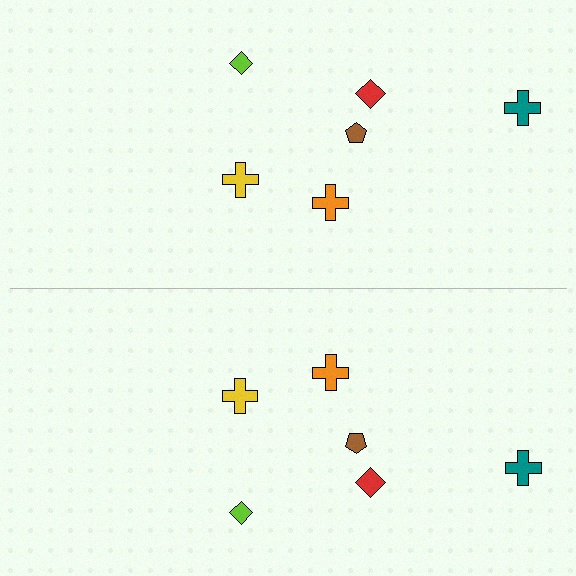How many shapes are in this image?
There are 12 shapes in this image.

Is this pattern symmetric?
Yes, this pattern has bilateral (reflection) symmetry.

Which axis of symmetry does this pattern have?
The pattern has a horizontal axis of symmetry running through the center of the image.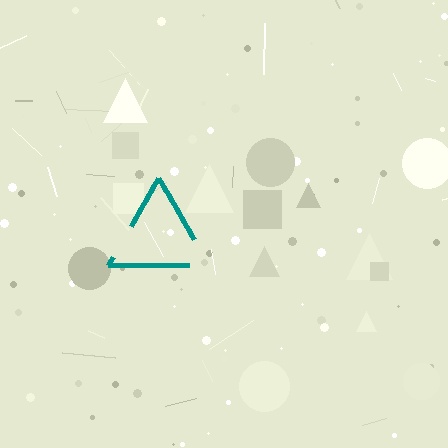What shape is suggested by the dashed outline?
The dashed outline suggests a triangle.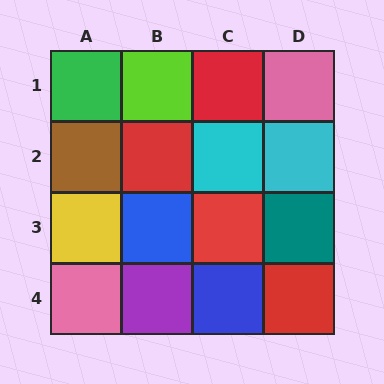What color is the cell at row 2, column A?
Brown.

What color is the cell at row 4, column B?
Purple.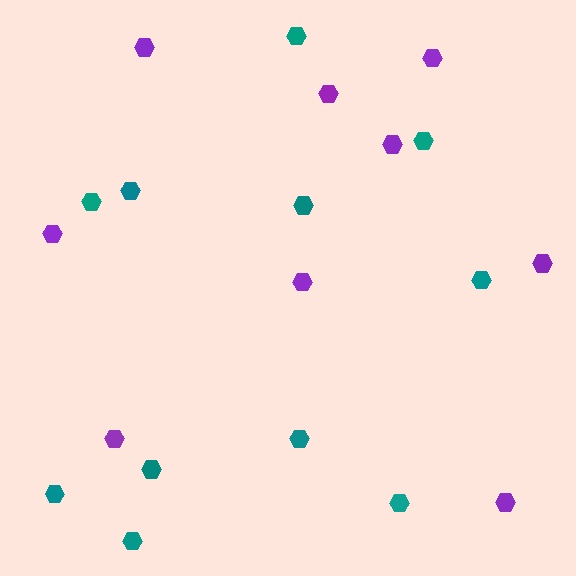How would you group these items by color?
There are 2 groups: one group of teal hexagons (11) and one group of purple hexagons (9).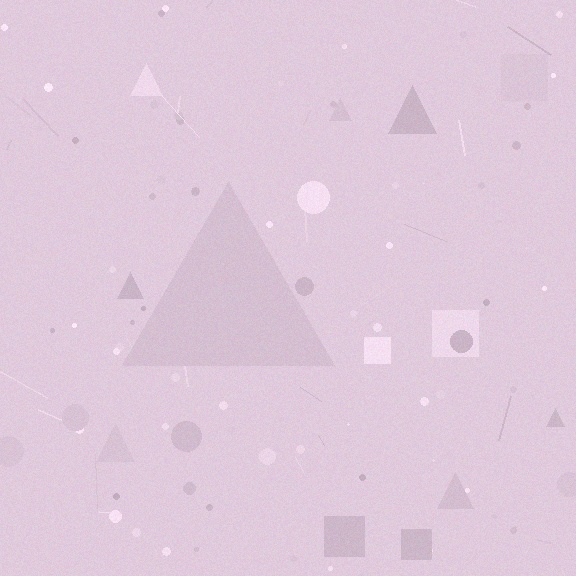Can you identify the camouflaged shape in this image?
The camouflaged shape is a triangle.